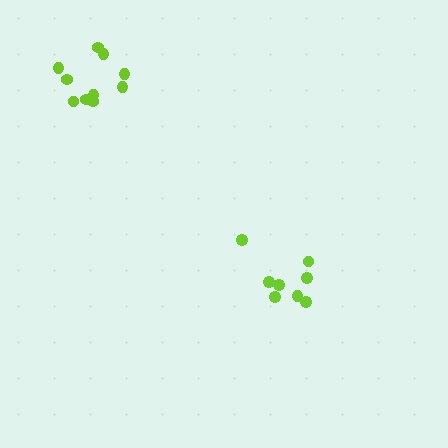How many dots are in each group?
Group 1: 10 dots, Group 2: 8 dots (18 total).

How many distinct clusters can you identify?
There are 2 distinct clusters.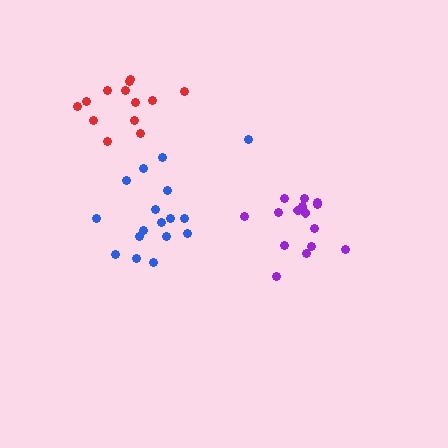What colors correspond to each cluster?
The clusters are colored: blue, red, purple.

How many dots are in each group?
Group 1: 17 dots, Group 2: 13 dots, Group 3: 15 dots (45 total).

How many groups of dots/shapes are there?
There are 3 groups.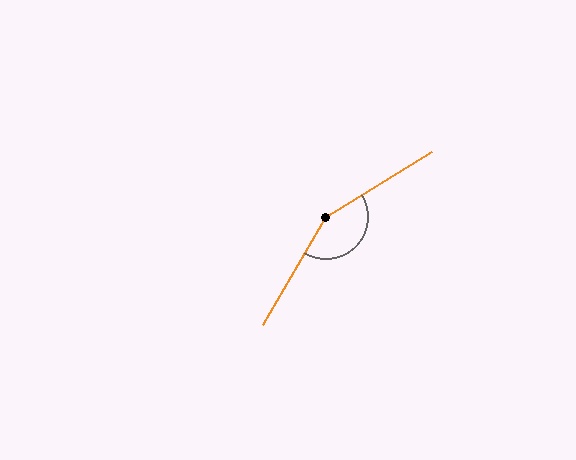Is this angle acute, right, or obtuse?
It is obtuse.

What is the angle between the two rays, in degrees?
Approximately 152 degrees.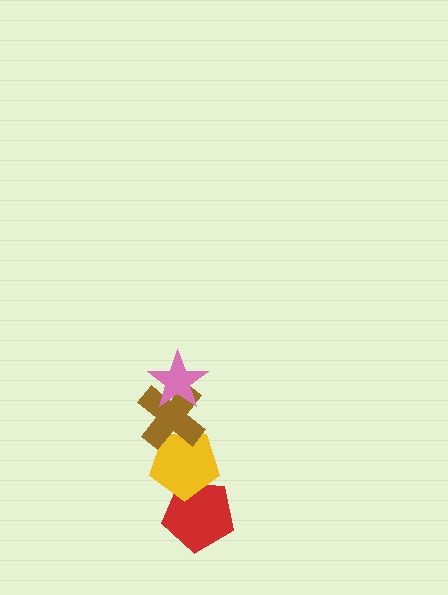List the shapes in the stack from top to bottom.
From top to bottom: the pink star, the brown cross, the yellow pentagon, the red pentagon.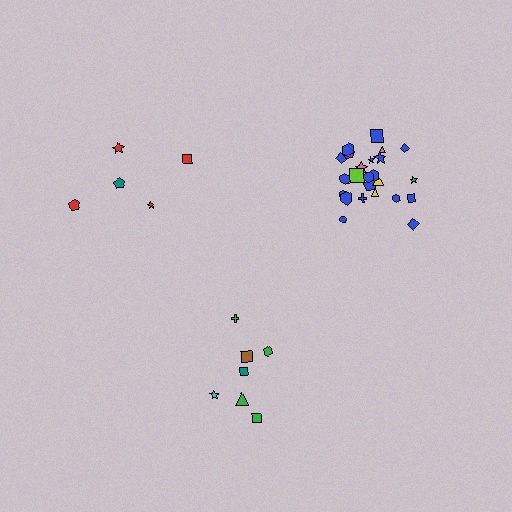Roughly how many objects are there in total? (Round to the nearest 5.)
Roughly 35 objects in total.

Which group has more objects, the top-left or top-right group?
The top-right group.